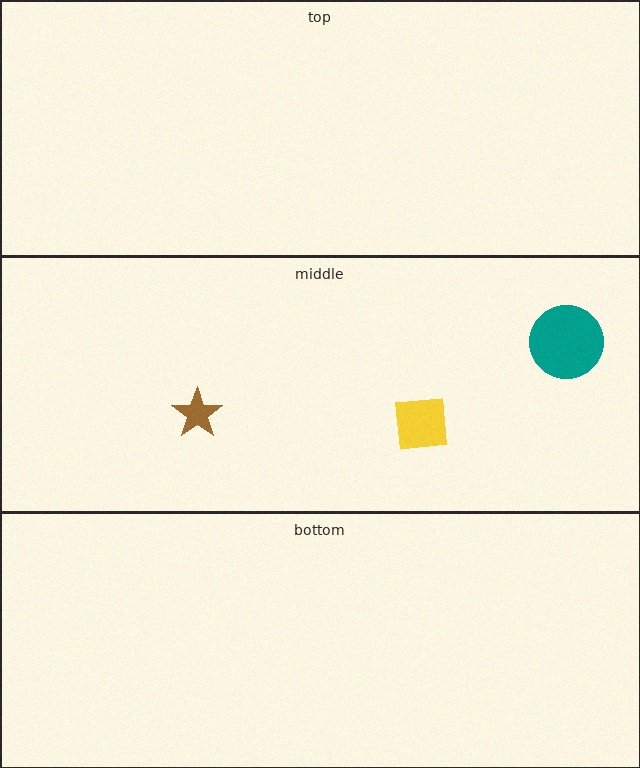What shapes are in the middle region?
The yellow square, the teal circle, the brown star.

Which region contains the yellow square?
The middle region.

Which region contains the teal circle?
The middle region.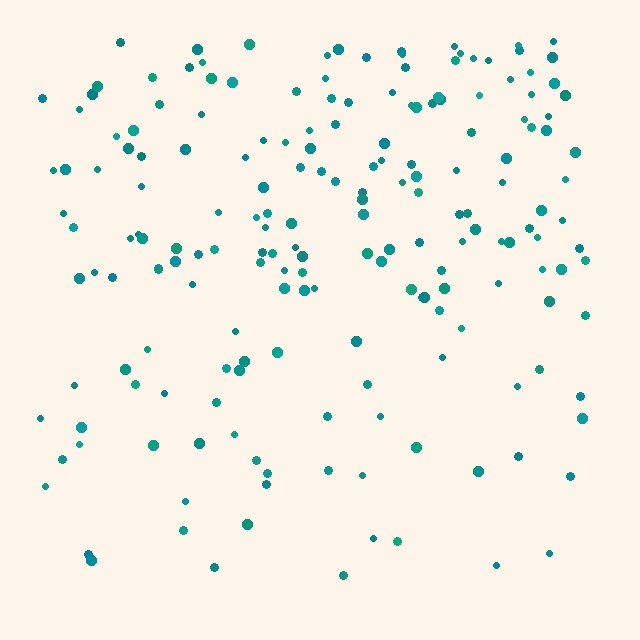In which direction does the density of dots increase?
From bottom to top, with the top side densest.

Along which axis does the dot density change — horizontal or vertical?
Vertical.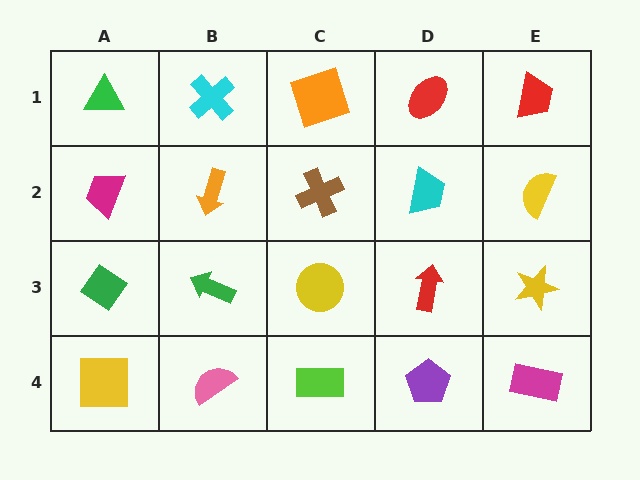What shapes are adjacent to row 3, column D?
A cyan trapezoid (row 2, column D), a purple pentagon (row 4, column D), a yellow circle (row 3, column C), a yellow star (row 3, column E).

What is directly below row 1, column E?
A yellow semicircle.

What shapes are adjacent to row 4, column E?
A yellow star (row 3, column E), a purple pentagon (row 4, column D).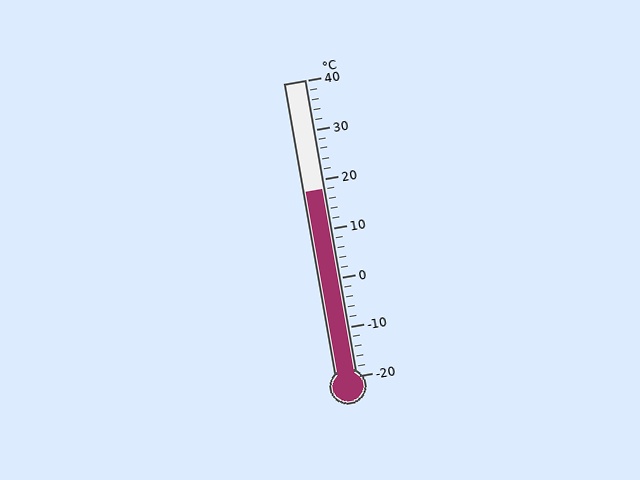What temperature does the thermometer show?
The thermometer shows approximately 18°C.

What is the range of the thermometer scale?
The thermometer scale ranges from -20°C to 40°C.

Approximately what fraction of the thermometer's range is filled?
The thermometer is filled to approximately 65% of its range.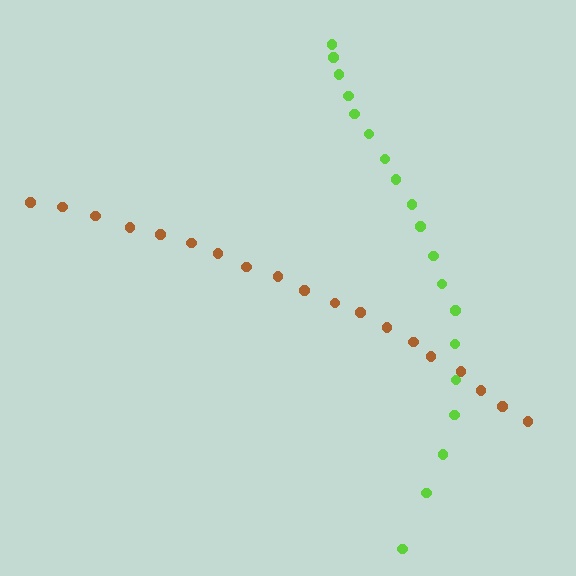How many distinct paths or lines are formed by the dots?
There are 2 distinct paths.